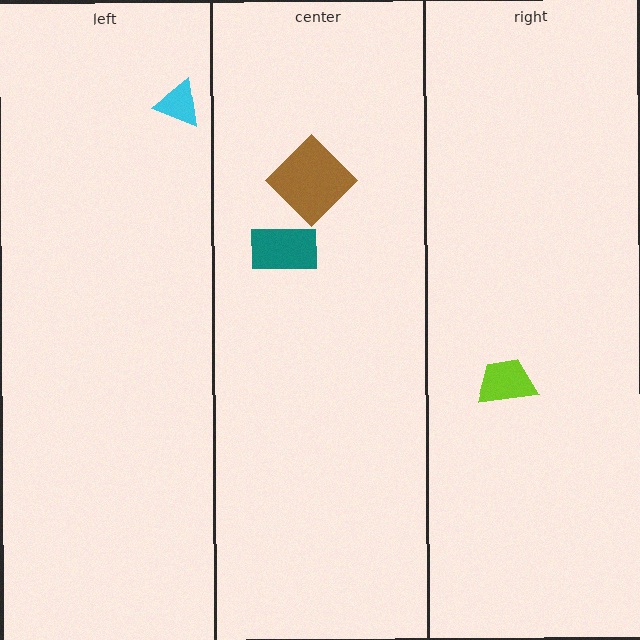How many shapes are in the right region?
1.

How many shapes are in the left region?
1.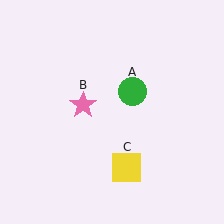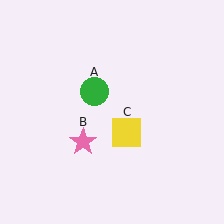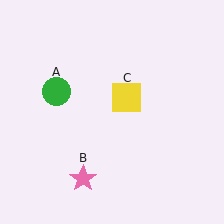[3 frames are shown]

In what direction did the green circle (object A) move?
The green circle (object A) moved left.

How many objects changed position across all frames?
3 objects changed position: green circle (object A), pink star (object B), yellow square (object C).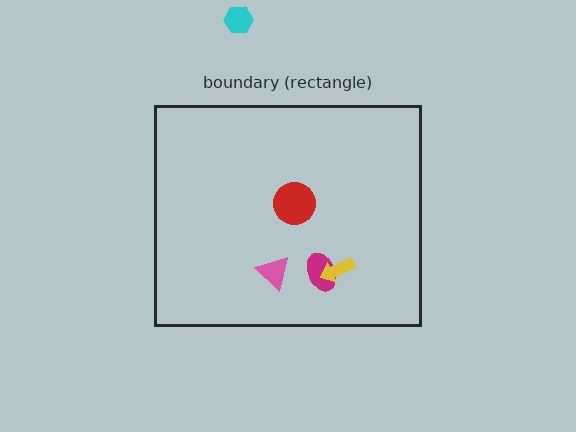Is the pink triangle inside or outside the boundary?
Inside.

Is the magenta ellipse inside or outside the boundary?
Inside.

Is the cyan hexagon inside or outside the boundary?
Outside.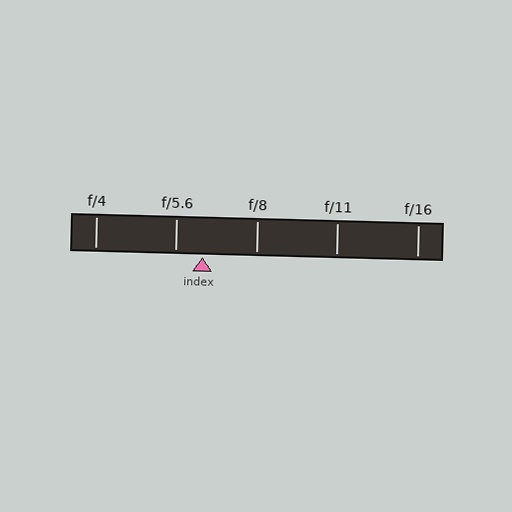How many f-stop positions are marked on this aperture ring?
There are 5 f-stop positions marked.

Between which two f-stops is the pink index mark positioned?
The index mark is between f/5.6 and f/8.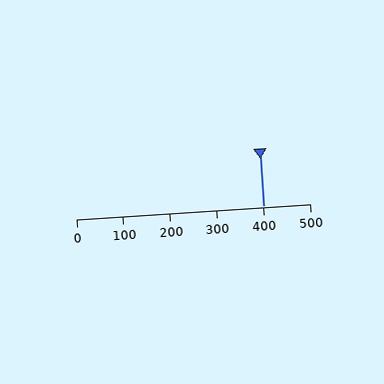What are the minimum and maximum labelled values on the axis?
The axis runs from 0 to 500.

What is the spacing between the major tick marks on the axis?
The major ticks are spaced 100 apart.